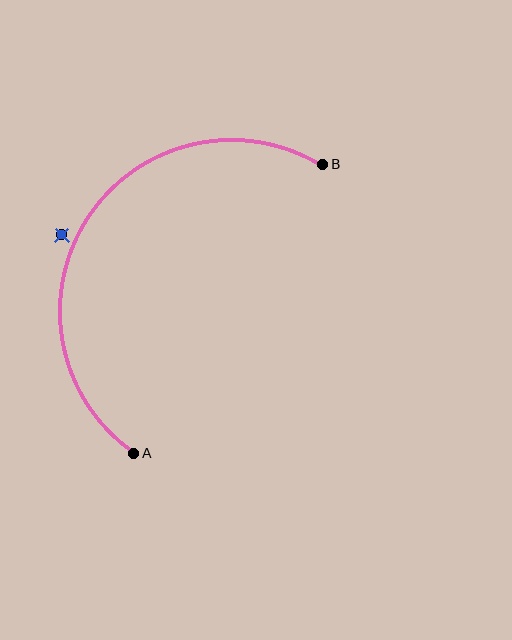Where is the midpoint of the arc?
The arc midpoint is the point on the curve farthest from the straight line joining A and B. It sits to the left of that line.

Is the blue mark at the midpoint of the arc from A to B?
No — the blue mark does not lie on the arc at all. It sits slightly outside the curve.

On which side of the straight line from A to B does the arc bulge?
The arc bulges to the left of the straight line connecting A and B.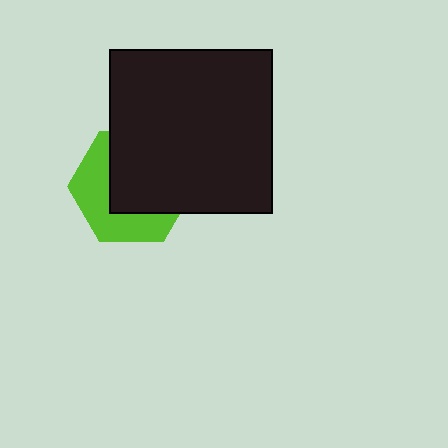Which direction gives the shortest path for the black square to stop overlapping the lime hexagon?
Moving toward the upper-right gives the shortest separation.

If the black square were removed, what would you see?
You would see the complete lime hexagon.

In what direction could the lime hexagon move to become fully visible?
The lime hexagon could move toward the lower-left. That would shift it out from behind the black square entirely.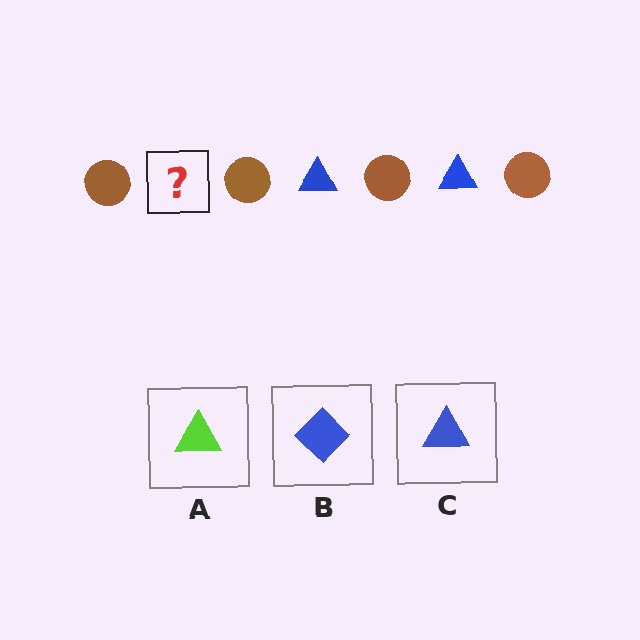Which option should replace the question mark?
Option C.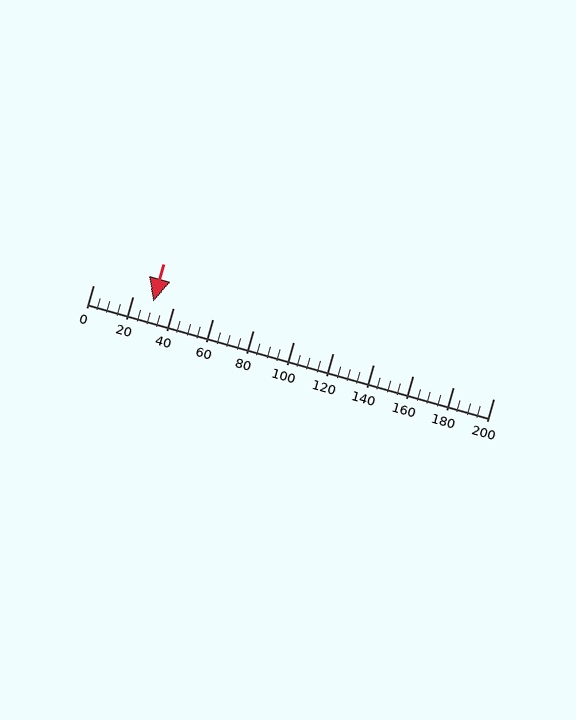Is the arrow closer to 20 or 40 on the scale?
The arrow is closer to 40.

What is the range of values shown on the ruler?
The ruler shows values from 0 to 200.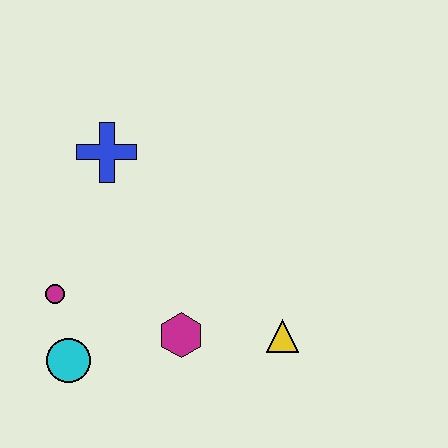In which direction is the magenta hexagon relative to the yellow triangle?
The magenta hexagon is to the left of the yellow triangle.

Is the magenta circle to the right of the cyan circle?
No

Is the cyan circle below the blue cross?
Yes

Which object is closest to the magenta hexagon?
The yellow triangle is closest to the magenta hexagon.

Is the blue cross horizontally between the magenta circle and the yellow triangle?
Yes